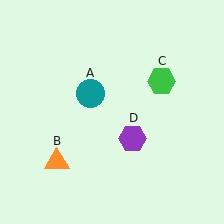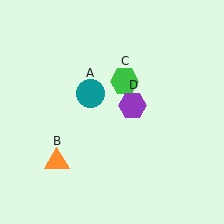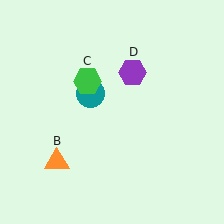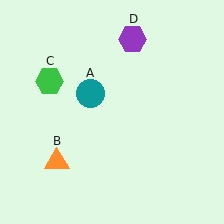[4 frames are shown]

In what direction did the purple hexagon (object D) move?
The purple hexagon (object D) moved up.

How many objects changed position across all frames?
2 objects changed position: green hexagon (object C), purple hexagon (object D).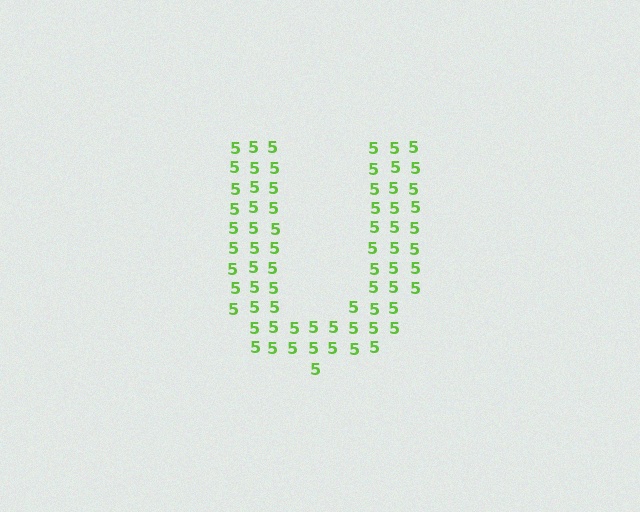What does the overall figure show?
The overall figure shows the letter U.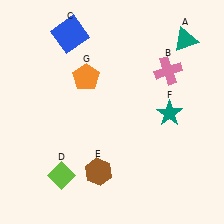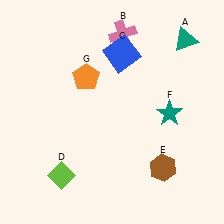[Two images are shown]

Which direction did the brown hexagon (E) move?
The brown hexagon (E) moved right.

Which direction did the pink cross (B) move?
The pink cross (B) moved left.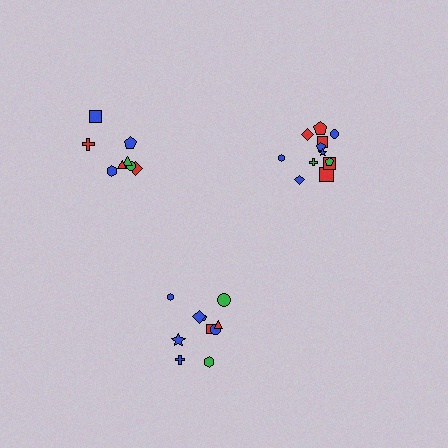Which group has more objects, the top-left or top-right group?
The top-right group.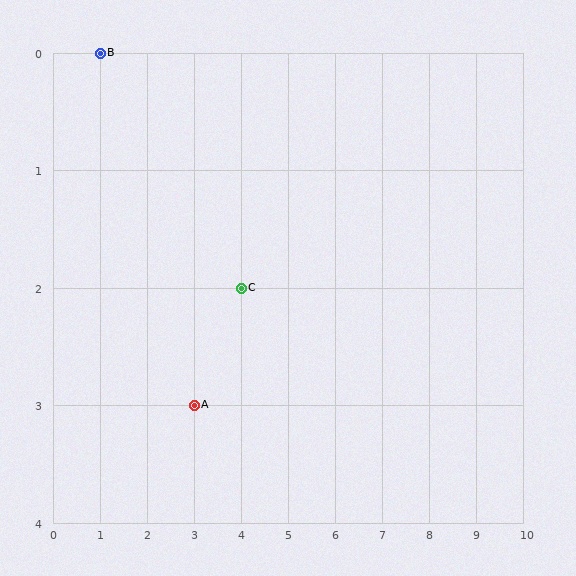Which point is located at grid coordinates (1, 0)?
Point B is at (1, 0).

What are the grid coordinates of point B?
Point B is at grid coordinates (1, 0).